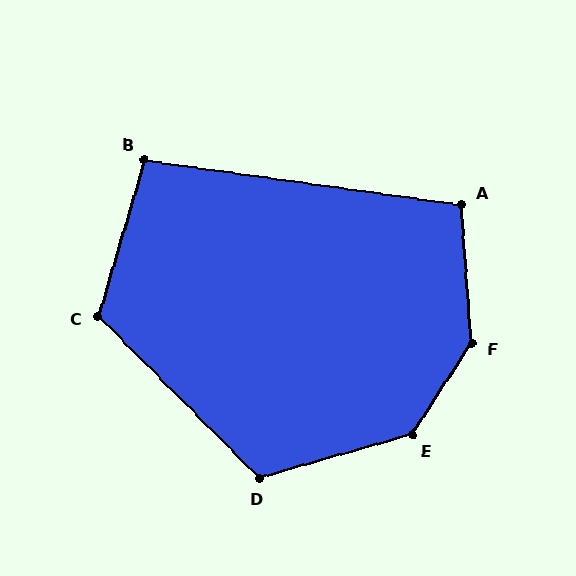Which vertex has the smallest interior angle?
B, at approximately 99 degrees.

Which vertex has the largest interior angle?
F, at approximately 142 degrees.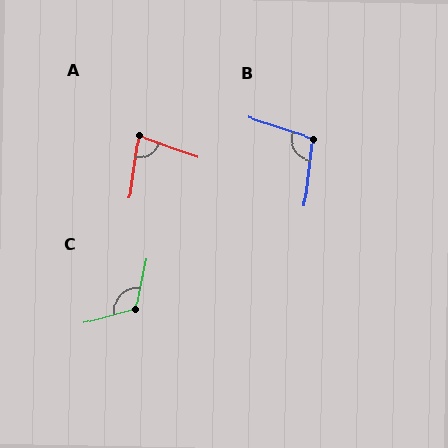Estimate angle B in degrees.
Approximately 102 degrees.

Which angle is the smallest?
A, at approximately 79 degrees.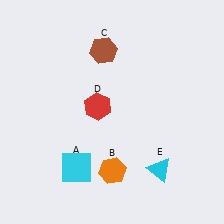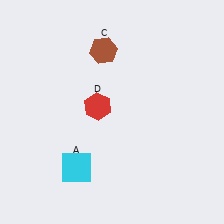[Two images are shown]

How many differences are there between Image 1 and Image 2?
There are 2 differences between the two images.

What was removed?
The cyan triangle (E), the orange hexagon (B) were removed in Image 2.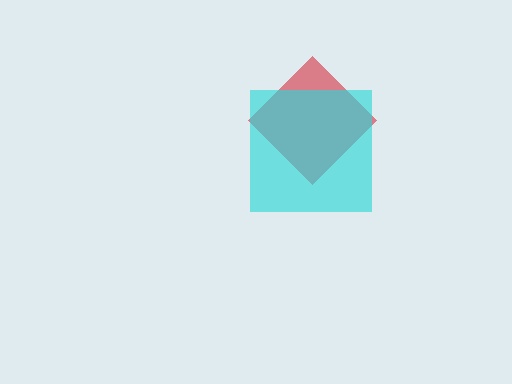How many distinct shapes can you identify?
There are 2 distinct shapes: a red diamond, a cyan square.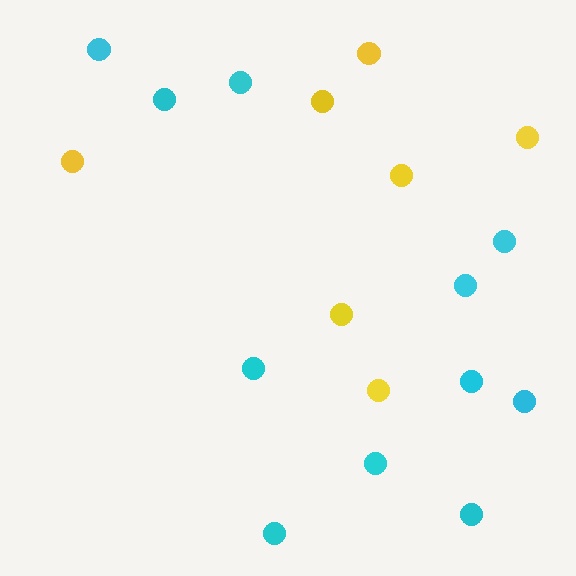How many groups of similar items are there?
There are 2 groups: one group of yellow circles (7) and one group of cyan circles (11).